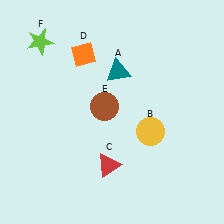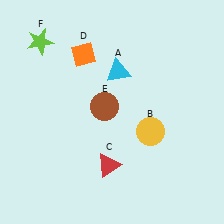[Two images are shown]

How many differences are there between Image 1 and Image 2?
There is 1 difference between the two images.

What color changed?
The triangle (A) changed from teal in Image 1 to cyan in Image 2.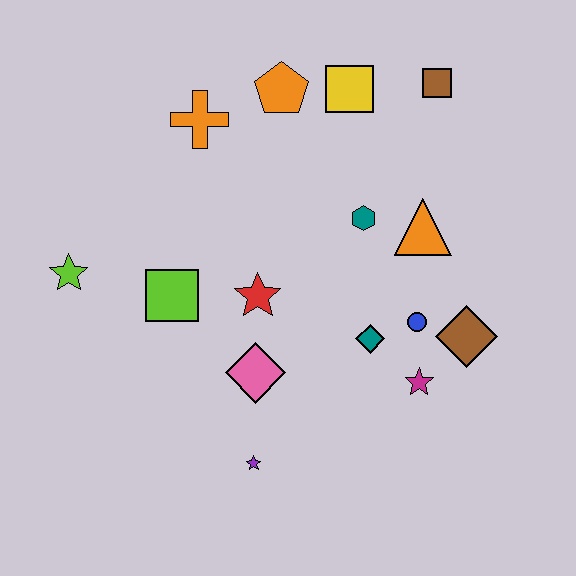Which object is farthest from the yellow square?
The purple star is farthest from the yellow square.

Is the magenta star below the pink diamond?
Yes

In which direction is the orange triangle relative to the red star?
The orange triangle is to the right of the red star.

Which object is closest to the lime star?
The lime square is closest to the lime star.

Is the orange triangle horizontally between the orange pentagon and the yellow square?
No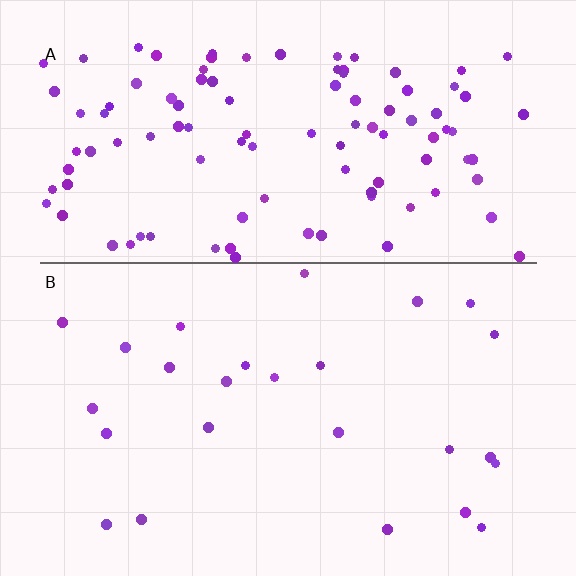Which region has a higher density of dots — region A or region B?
A (the top).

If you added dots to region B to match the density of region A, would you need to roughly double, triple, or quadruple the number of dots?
Approximately quadruple.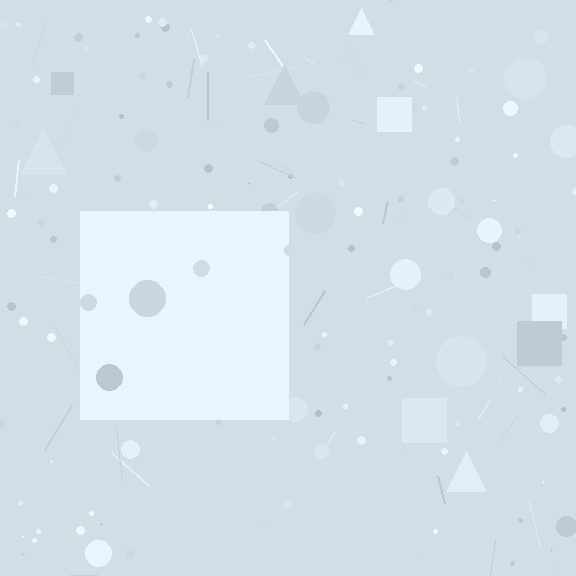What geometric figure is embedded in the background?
A square is embedded in the background.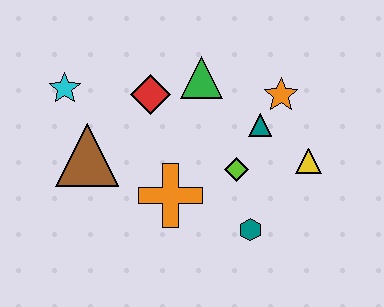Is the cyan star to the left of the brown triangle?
Yes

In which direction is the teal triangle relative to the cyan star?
The teal triangle is to the right of the cyan star.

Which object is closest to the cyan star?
The brown triangle is closest to the cyan star.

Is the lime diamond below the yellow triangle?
Yes